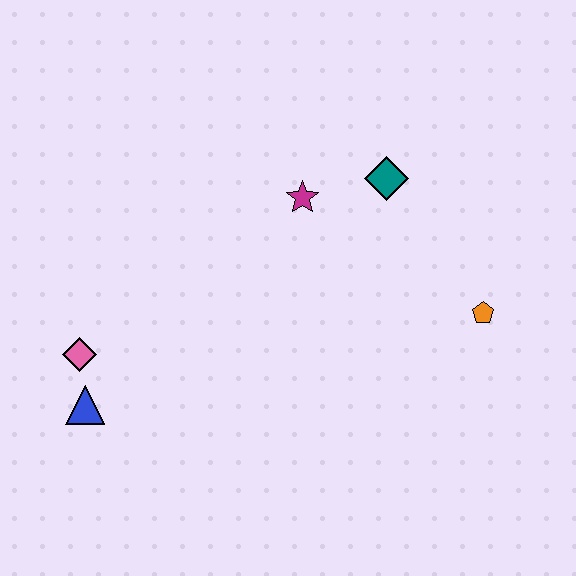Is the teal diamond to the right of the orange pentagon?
No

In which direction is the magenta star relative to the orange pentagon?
The magenta star is to the left of the orange pentagon.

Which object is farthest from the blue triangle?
The orange pentagon is farthest from the blue triangle.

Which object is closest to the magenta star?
The teal diamond is closest to the magenta star.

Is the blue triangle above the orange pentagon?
No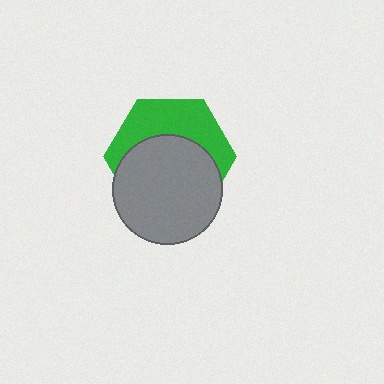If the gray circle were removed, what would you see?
You would see the complete green hexagon.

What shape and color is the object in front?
The object in front is a gray circle.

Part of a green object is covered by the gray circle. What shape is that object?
It is a hexagon.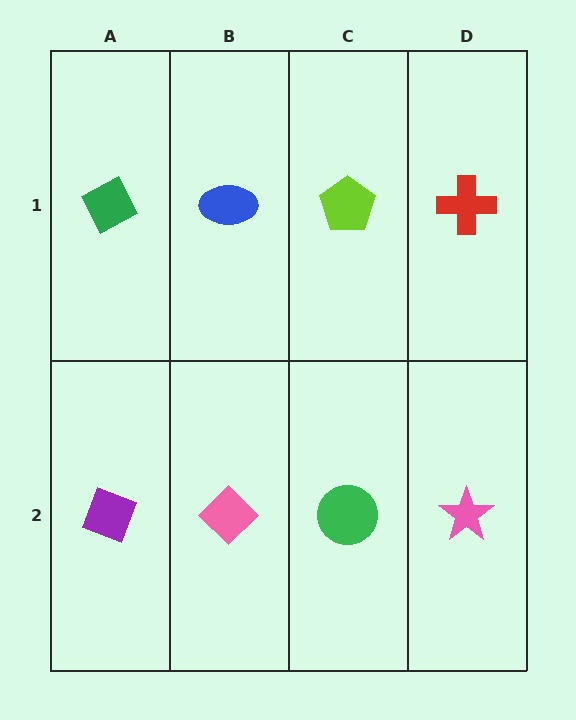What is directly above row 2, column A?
A green diamond.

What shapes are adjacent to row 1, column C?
A green circle (row 2, column C), a blue ellipse (row 1, column B), a red cross (row 1, column D).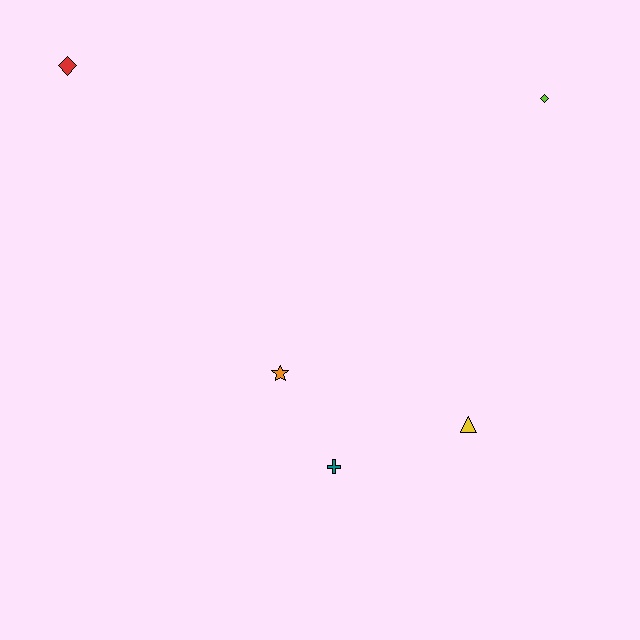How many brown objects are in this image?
There are no brown objects.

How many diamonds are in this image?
There are 2 diamonds.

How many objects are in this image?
There are 5 objects.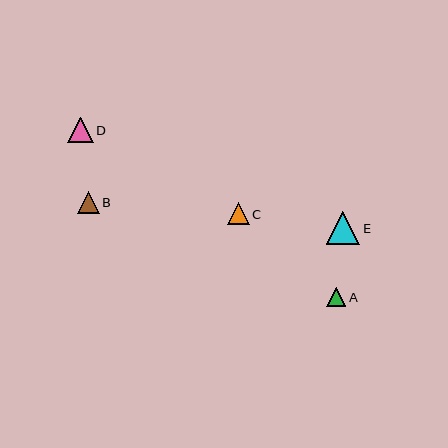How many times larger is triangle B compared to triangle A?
Triangle B is approximately 1.1 times the size of triangle A.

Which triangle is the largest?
Triangle E is the largest with a size of approximately 33 pixels.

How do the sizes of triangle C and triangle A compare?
Triangle C and triangle A are approximately the same size.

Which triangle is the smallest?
Triangle A is the smallest with a size of approximately 20 pixels.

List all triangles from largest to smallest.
From largest to smallest: E, D, B, C, A.